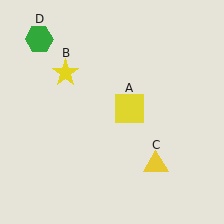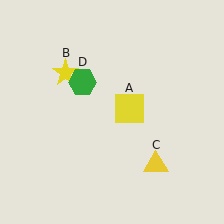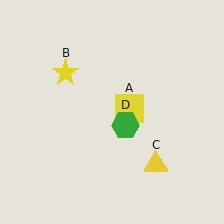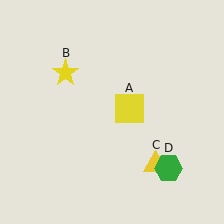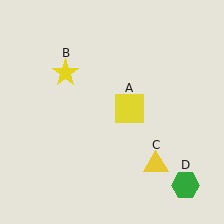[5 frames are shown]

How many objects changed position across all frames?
1 object changed position: green hexagon (object D).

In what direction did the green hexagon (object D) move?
The green hexagon (object D) moved down and to the right.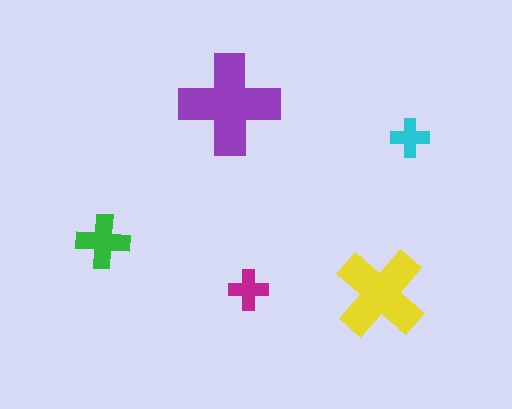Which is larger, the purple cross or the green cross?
The purple one.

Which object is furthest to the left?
The green cross is leftmost.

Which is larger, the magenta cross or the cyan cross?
The magenta one.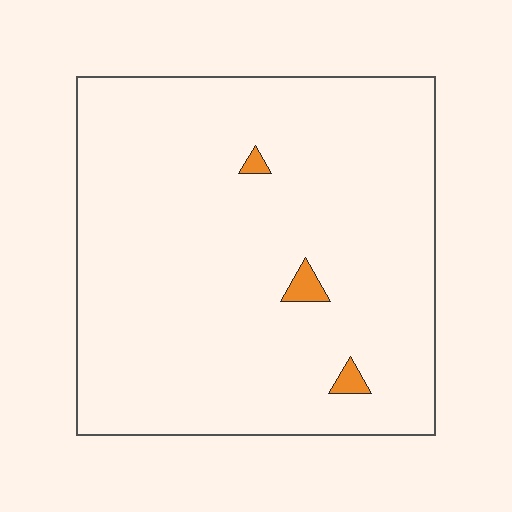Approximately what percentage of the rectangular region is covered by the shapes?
Approximately 0%.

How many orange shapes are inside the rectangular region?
3.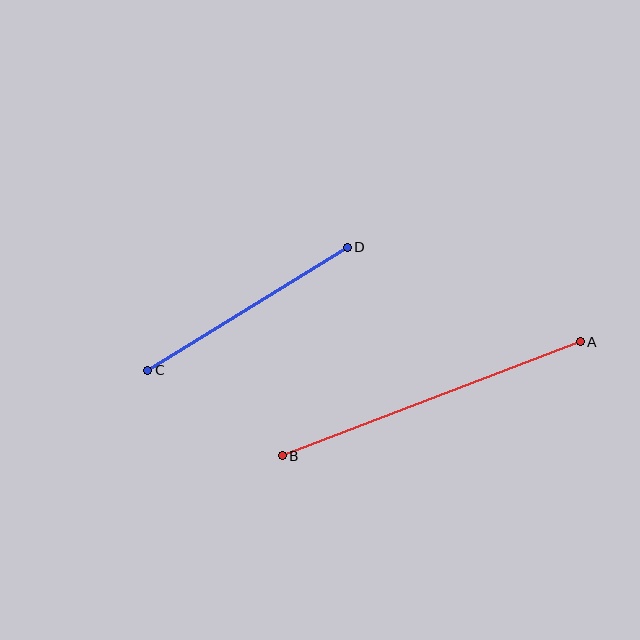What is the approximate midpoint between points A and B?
The midpoint is at approximately (431, 399) pixels.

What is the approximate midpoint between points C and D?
The midpoint is at approximately (248, 309) pixels.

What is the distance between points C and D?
The distance is approximately 235 pixels.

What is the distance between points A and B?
The distance is approximately 319 pixels.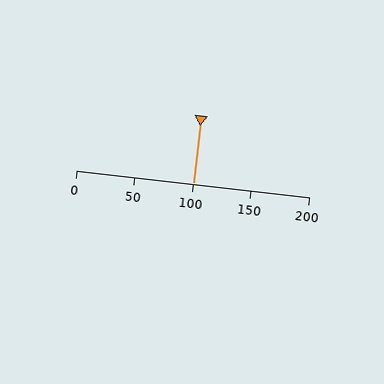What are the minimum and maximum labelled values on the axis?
The axis runs from 0 to 200.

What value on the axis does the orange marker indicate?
The marker indicates approximately 100.